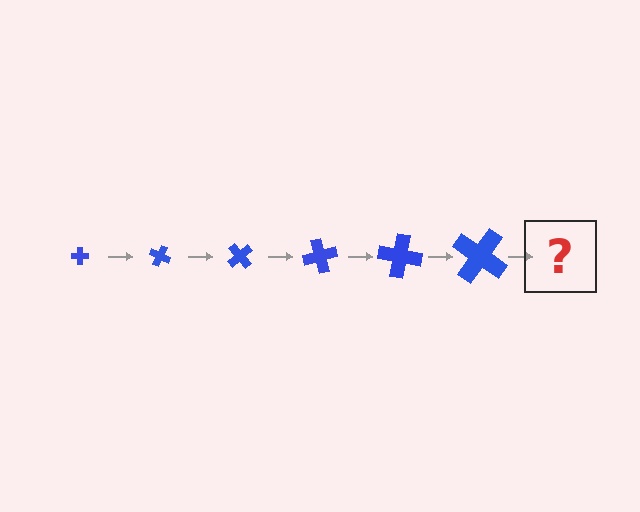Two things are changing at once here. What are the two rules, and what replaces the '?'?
The two rules are that the cross grows larger each step and it rotates 25 degrees each step. The '?' should be a cross, larger than the previous one and rotated 150 degrees from the start.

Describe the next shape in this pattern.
It should be a cross, larger than the previous one and rotated 150 degrees from the start.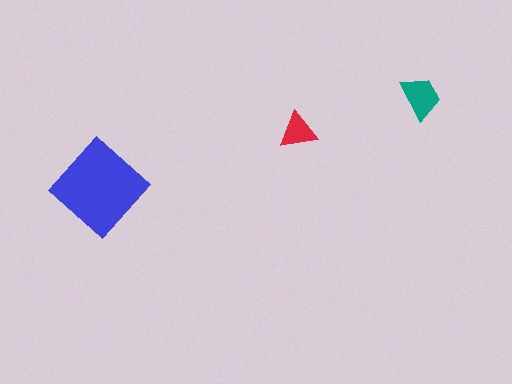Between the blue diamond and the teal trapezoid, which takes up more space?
The blue diamond.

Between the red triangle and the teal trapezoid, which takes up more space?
The teal trapezoid.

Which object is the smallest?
The red triangle.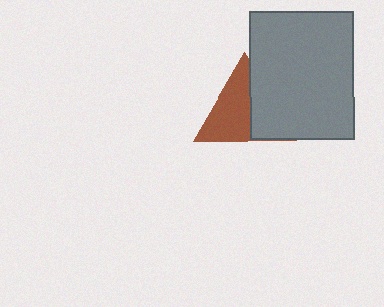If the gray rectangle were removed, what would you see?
You would see the complete brown triangle.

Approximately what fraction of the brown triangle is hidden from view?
Roughly 42% of the brown triangle is hidden behind the gray rectangle.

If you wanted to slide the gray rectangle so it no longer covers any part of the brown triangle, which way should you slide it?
Slide it right — that is the most direct way to separate the two shapes.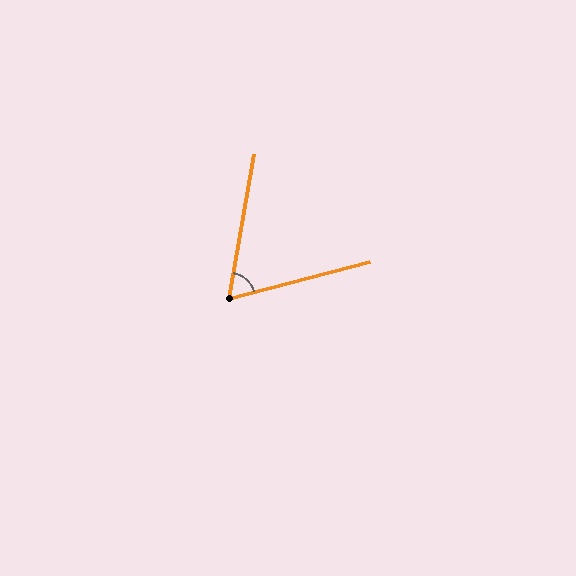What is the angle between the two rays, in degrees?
Approximately 65 degrees.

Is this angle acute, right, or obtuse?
It is acute.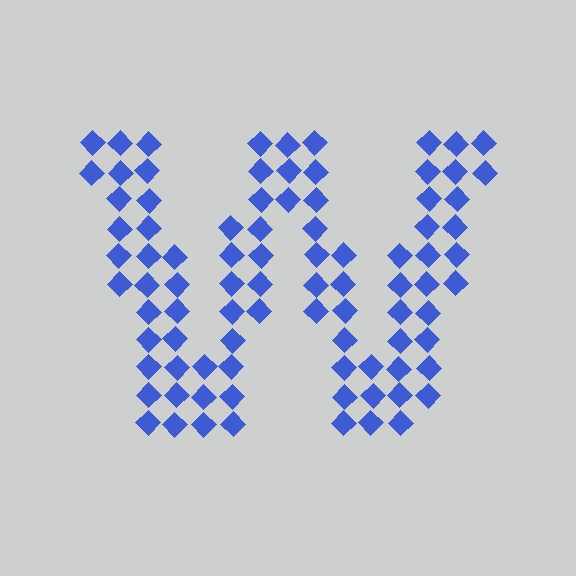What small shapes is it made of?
It is made of small diamonds.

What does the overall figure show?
The overall figure shows the letter W.